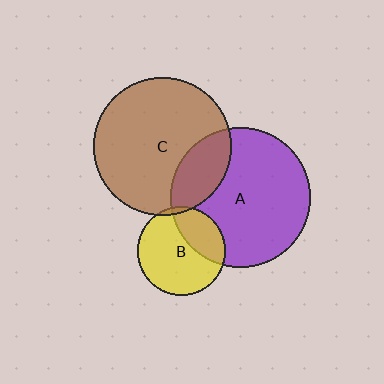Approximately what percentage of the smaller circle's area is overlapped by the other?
Approximately 20%.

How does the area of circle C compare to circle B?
Approximately 2.5 times.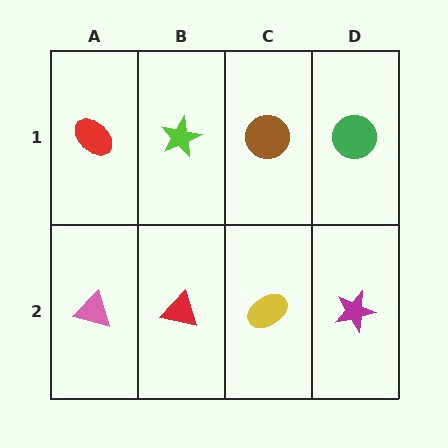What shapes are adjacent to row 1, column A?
A pink triangle (row 2, column A), a lime star (row 1, column B).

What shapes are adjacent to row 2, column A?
A red ellipse (row 1, column A), a red triangle (row 2, column B).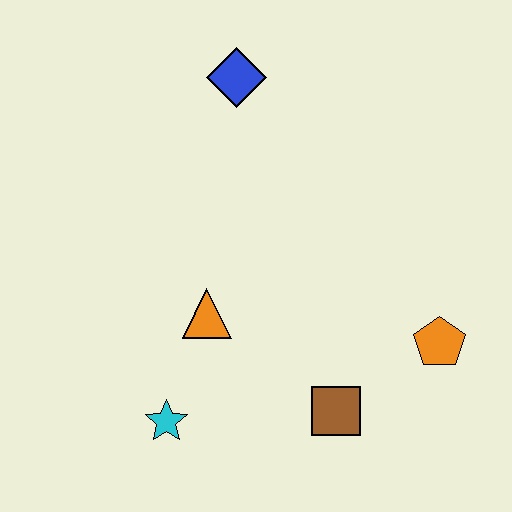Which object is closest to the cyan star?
The orange triangle is closest to the cyan star.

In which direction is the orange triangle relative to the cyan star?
The orange triangle is above the cyan star.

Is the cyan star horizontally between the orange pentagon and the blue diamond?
No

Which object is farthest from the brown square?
The blue diamond is farthest from the brown square.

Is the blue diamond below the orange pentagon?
No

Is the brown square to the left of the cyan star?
No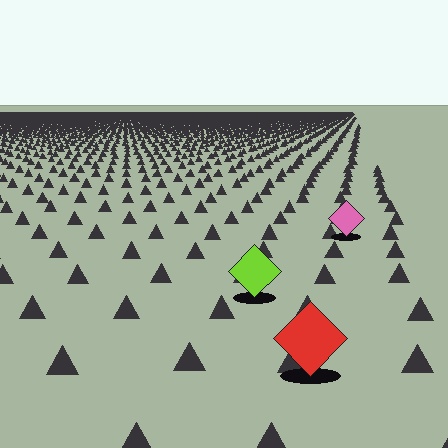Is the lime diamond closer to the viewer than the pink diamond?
Yes. The lime diamond is closer — you can tell from the texture gradient: the ground texture is coarser near it.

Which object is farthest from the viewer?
The pink diamond is farthest from the viewer. It appears smaller and the ground texture around it is denser.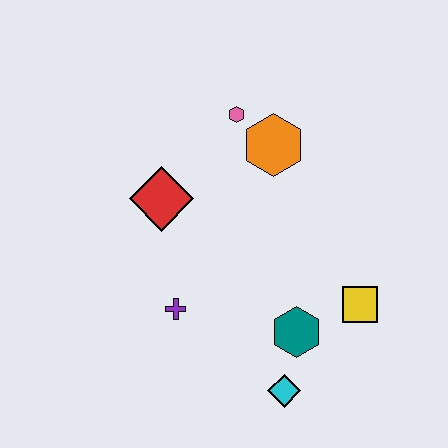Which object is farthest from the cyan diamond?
The pink hexagon is farthest from the cyan diamond.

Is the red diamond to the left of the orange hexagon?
Yes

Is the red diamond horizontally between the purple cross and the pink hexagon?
No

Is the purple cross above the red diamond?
No